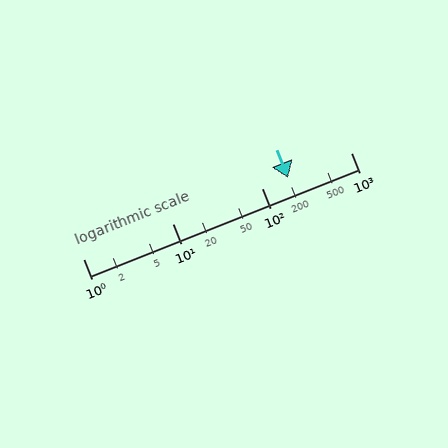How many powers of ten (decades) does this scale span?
The scale spans 3 decades, from 1 to 1000.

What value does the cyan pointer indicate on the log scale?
The pointer indicates approximately 200.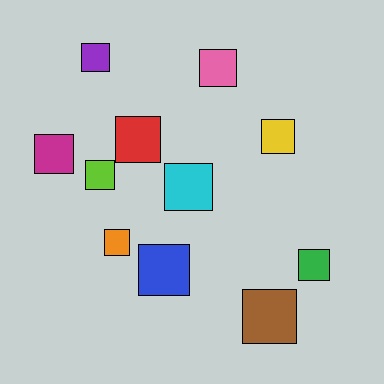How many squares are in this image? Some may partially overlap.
There are 11 squares.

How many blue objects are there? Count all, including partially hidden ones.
There is 1 blue object.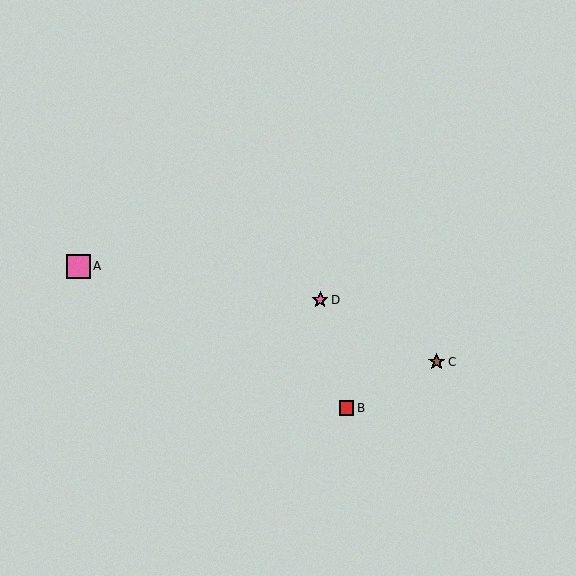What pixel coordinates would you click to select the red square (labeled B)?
Click at (346, 408) to select the red square B.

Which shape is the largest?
The pink square (labeled A) is the largest.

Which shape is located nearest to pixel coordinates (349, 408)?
The red square (labeled B) at (346, 408) is nearest to that location.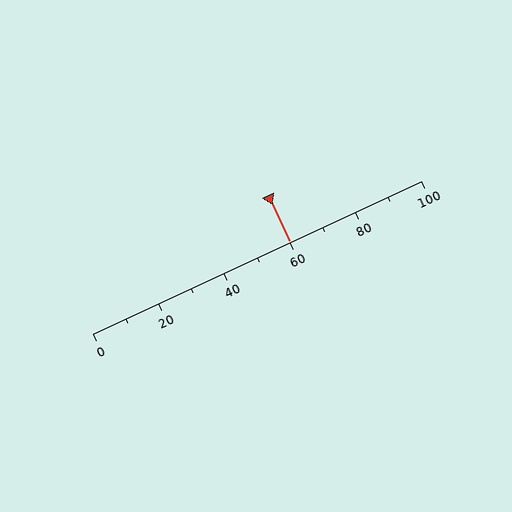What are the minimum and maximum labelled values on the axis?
The axis runs from 0 to 100.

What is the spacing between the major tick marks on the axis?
The major ticks are spaced 20 apart.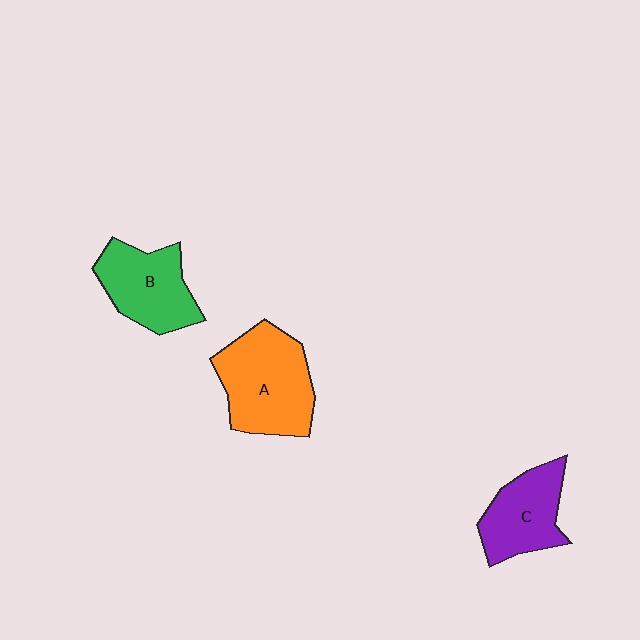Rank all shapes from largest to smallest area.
From largest to smallest: A (orange), B (green), C (purple).